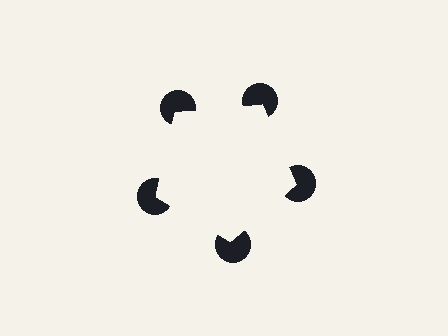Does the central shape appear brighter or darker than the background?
It typically appears slightly brighter than the background, even though no actual brightness change is drawn.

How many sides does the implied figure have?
5 sides.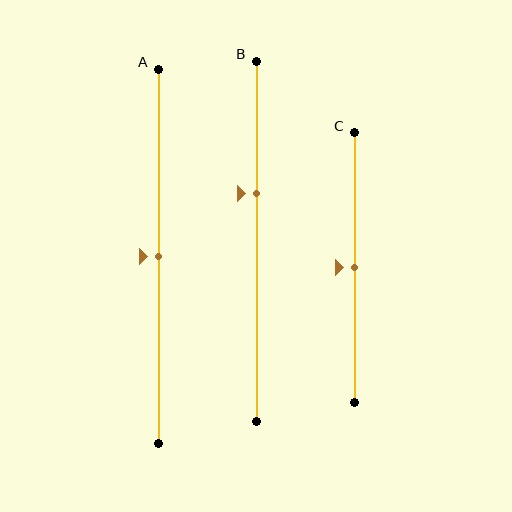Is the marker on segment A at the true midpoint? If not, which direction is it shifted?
Yes, the marker on segment A is at the true midpoint.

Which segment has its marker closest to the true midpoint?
Segment A has its marker closest to the true midpoint.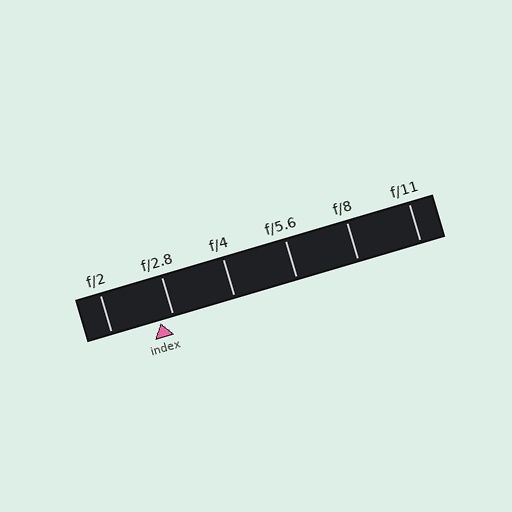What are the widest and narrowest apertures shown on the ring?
The widest aperture shown is f/2 and the narrowest is f/11.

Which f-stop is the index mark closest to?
The index mark is closest to f/2.8.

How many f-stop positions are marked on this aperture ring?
There are 6 f-stop positions marked.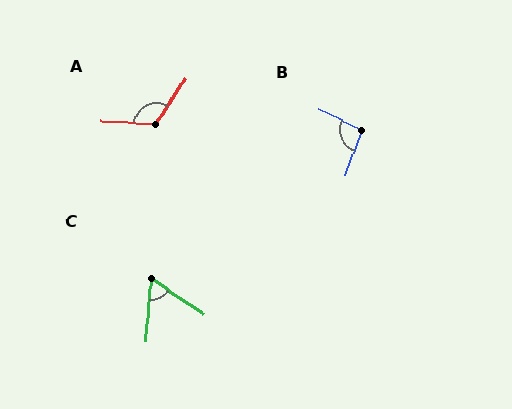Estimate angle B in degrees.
Approximately 96 degrees.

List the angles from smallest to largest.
C (61°), B (96°), A (119°).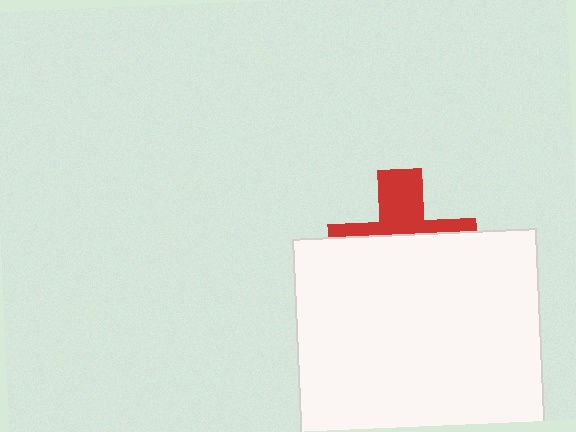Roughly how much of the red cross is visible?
A small part of it is visible (roughly 38%).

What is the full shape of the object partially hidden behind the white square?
The partially hidden object is a red cross.